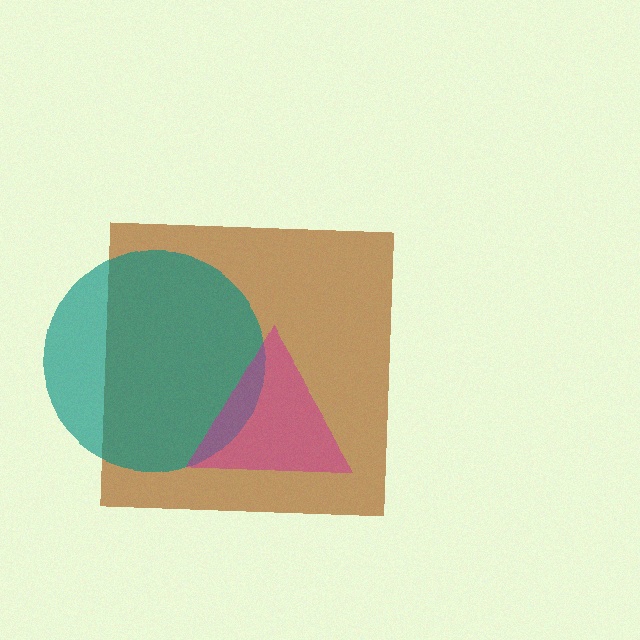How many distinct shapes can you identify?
There are 3 distinct shapes: a brown square, a teal circle, a magenta triangle.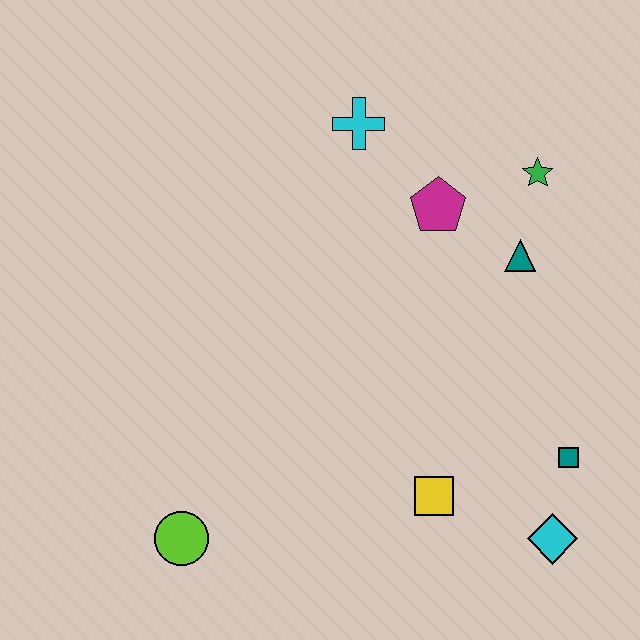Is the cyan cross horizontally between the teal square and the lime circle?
Yes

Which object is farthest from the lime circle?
The green star is farthest from the lime circle.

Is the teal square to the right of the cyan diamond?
Yes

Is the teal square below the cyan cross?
Yes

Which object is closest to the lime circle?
The yellow square is closest to the lime circle.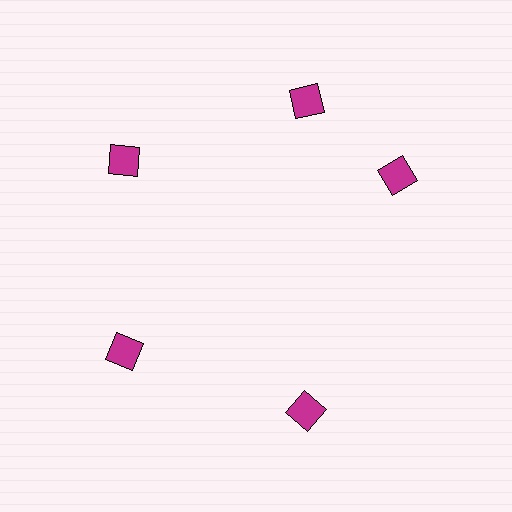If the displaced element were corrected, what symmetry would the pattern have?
It would have 5-fold rotational symmetry — the pattern would map onto itself every 72 degrees.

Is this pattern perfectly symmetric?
No. The 5 magenta diamonds are arranged in a ring, but one element near the 3 o'clock position is rotated out of alignment along the ring, breaking the 5-fold rotational symmetry.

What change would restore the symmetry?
The symmetry would be restored by rotating it back into even spacing with its neighbors so that all 5 diamonds sit at equal angles and equal distance from the center.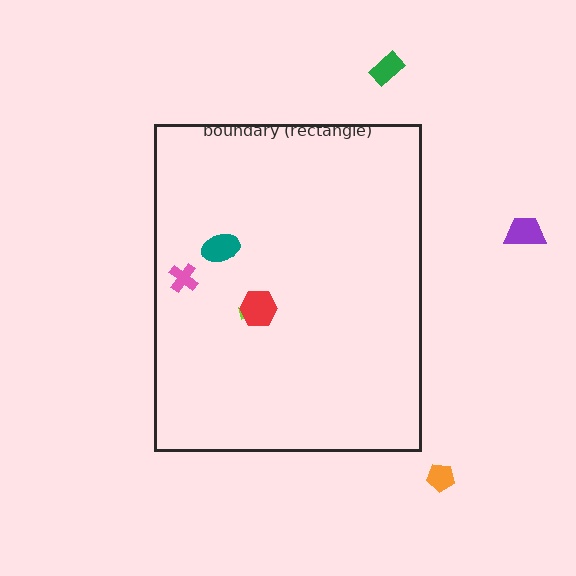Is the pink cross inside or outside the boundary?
Inside.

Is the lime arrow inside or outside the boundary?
Inside.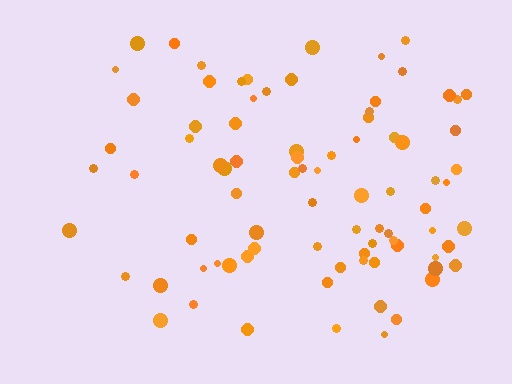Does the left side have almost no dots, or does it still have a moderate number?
Still a moderate number, just noticeably fewer than the right.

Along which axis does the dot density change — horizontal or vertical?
Horizontal.